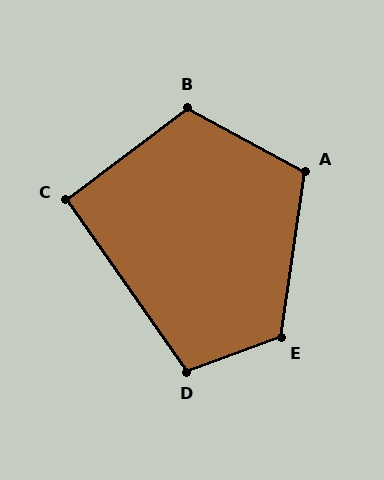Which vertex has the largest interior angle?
E, at approximately 118 degrees.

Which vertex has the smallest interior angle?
C, at approximately 92 degrees.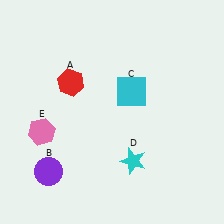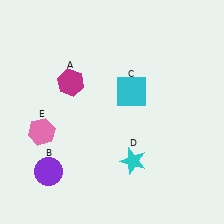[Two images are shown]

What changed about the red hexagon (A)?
In Image 1, A is red. In Image 2, it changed to magenta.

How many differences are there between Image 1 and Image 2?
There is 1 difference between the two images.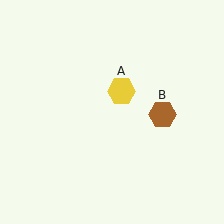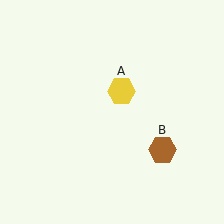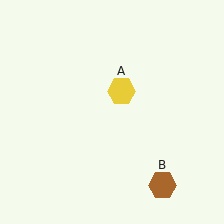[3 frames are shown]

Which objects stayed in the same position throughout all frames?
Yellow hexagon (object A) remained stationary.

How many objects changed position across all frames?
1 object changed position: brown hexagon (object B).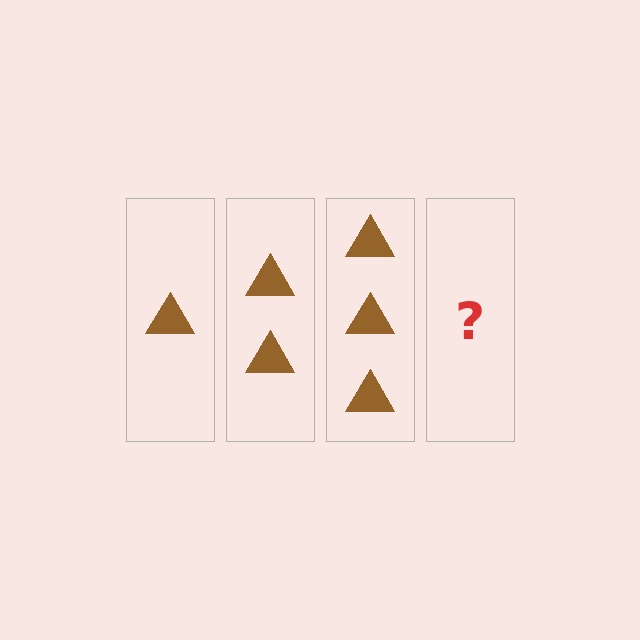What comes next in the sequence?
The next element should be 4 triangles.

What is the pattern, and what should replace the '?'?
The pattern is that each step adds one more triangle. The '?' should be 4 triangles.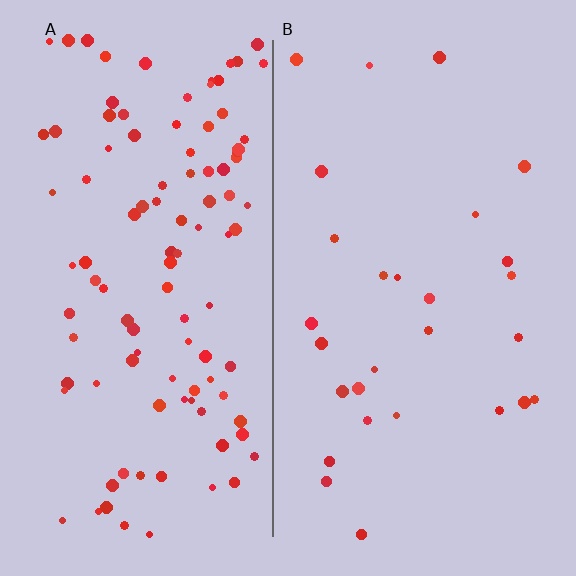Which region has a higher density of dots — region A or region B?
A (the left).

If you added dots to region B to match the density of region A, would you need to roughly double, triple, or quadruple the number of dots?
Approximately quadruple.